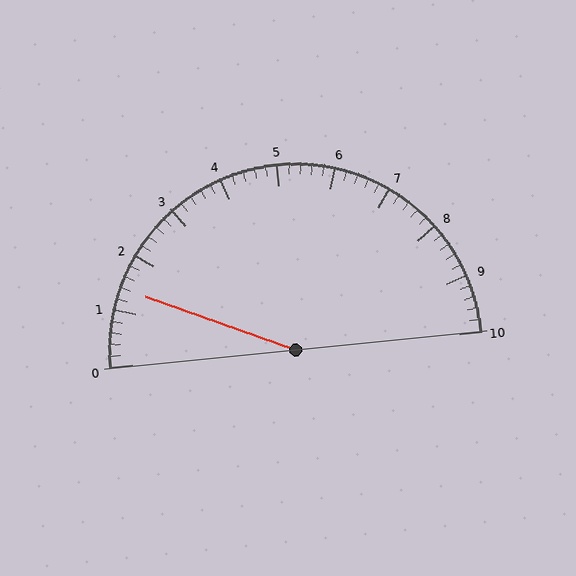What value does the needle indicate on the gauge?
The needle indicates approximately 1.4.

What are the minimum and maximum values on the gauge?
The gauge ranges from 0 to 10.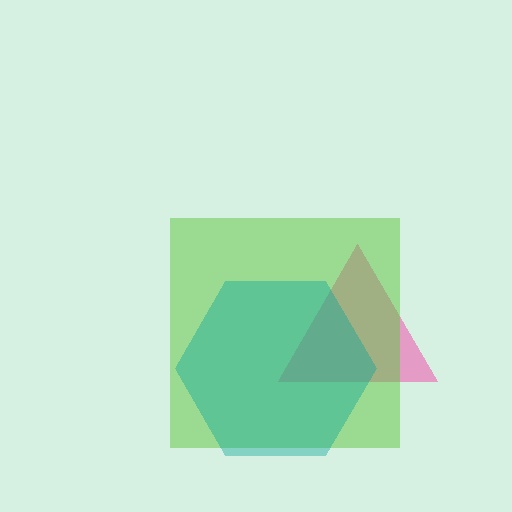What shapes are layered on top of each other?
The layered shapes are: a pink triangle, a lime square, a teal hexagon.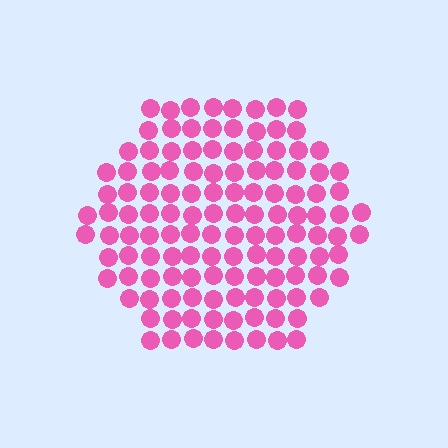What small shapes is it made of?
It is made of small circles.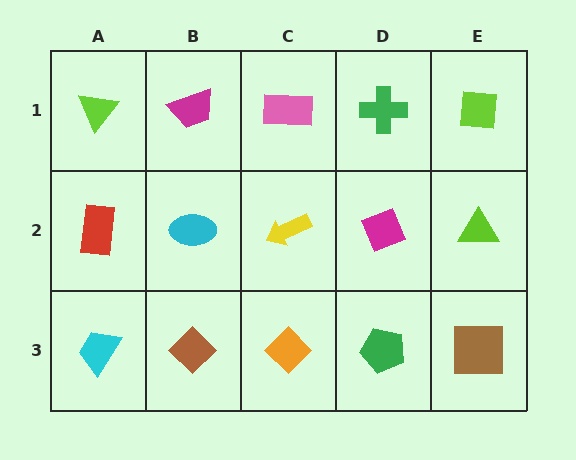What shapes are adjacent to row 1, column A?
A red rectangle (row 2, column A), a magenta trapezoid (row 1, column B).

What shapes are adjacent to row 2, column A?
A lime triangle (row 1, column A), a cyan trapezoid (row 3, column A), a cyan ellipse (row 2, column B).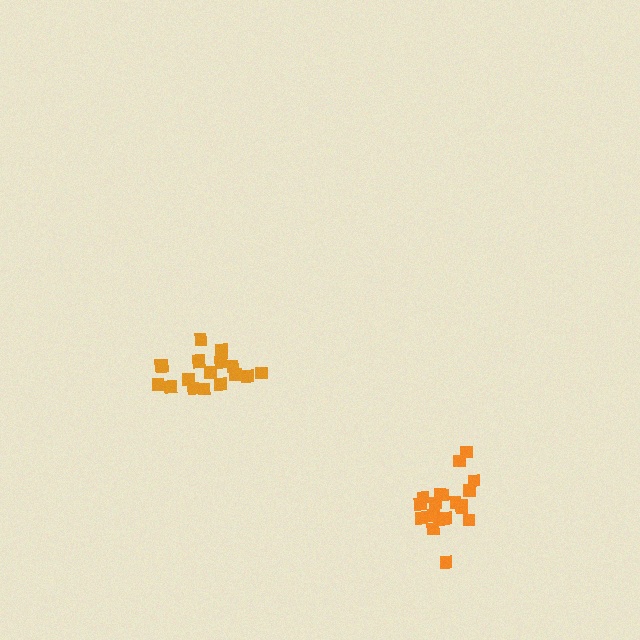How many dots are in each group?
Group 1: 19 dots, Group 2: 19 dots (38 total).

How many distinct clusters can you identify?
There are 2 distinct clusters.